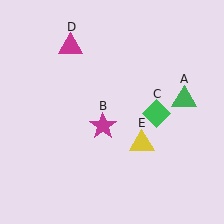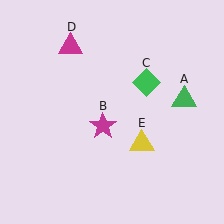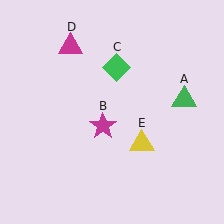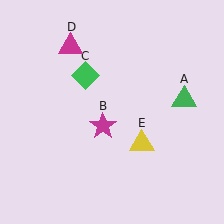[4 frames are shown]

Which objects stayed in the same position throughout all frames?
Green triangle (object A) and magenta star (object B) and magenta triangle (object D) and yellow triangle (object E) remained stationary.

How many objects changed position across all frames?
1 object changed position: green diamond (object C).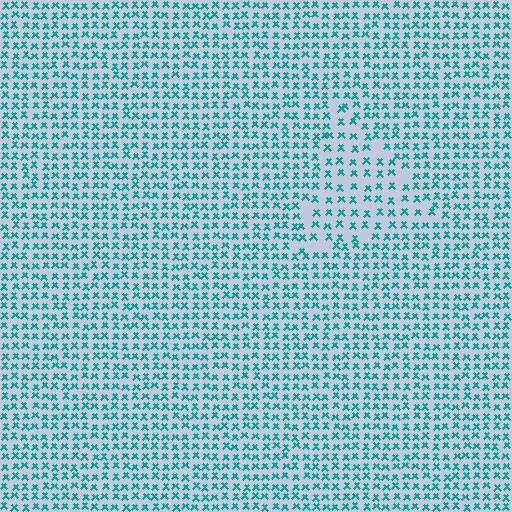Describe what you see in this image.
The image contains small teal elements arranged at two different densities. A triangle-shaped region is visible where the elements are less densely packed than the surrounding area.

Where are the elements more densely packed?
The elements are more densely packed outside the triangle boundary.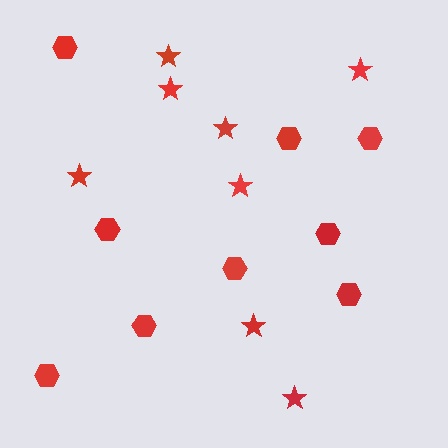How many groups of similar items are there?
There are 2 groups: one group of stars (8) and one group of hexagons (9).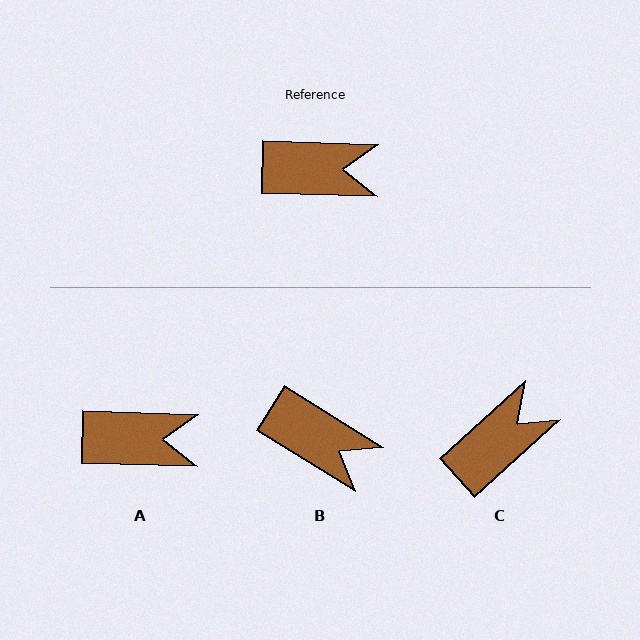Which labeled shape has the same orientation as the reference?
A.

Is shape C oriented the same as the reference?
No, it is off by about 44 degrees.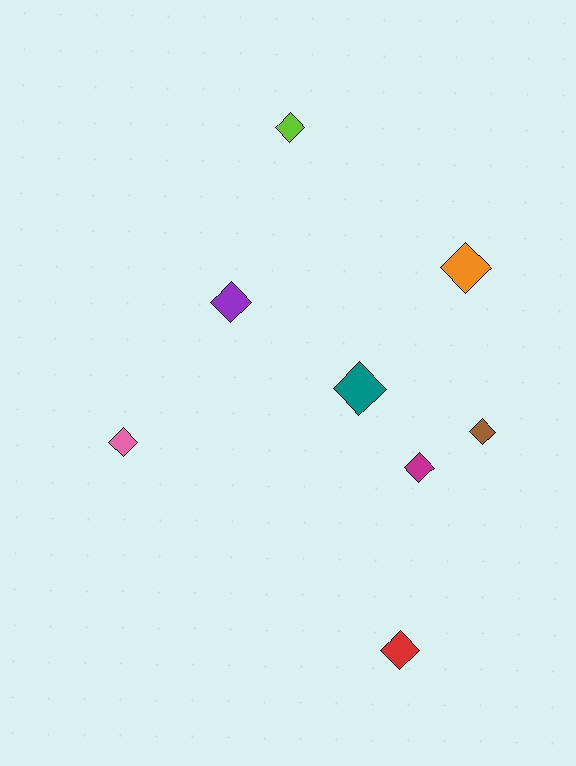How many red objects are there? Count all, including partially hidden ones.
There is 1 red object.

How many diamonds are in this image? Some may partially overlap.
There are 8 diamonds.